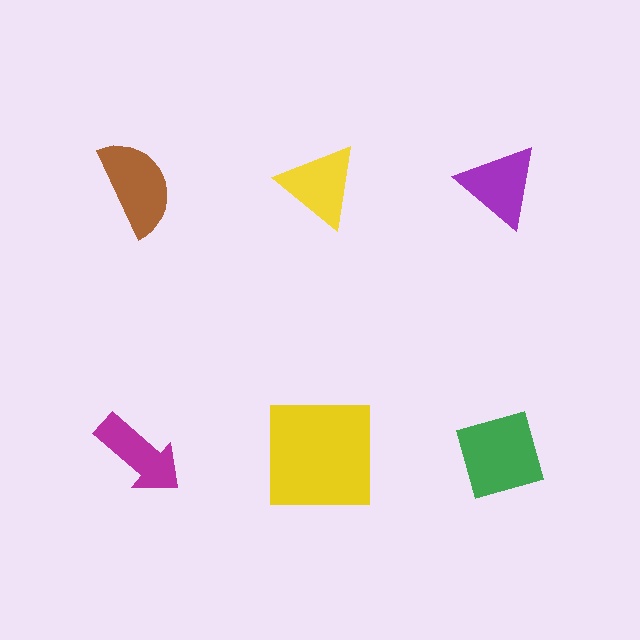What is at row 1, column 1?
A brown semicircle.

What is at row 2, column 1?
A magenta arrow.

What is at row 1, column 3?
A purple triangle.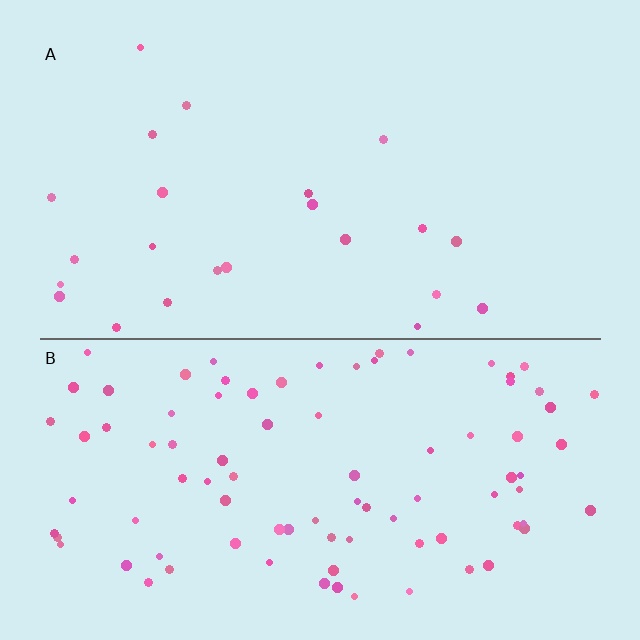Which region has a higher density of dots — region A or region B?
B (the bottom).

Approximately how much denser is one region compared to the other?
Approximately 4.0× — region B over region A.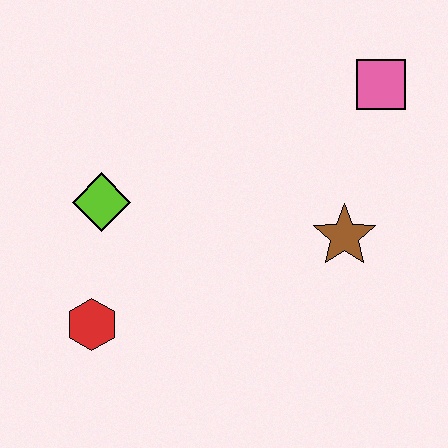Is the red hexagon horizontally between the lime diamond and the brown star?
No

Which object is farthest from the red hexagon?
The pink square is farthest from the red hexagon.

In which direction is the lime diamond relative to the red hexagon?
The lime diamond is above the red hexagon.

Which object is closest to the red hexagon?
The lime diamond is closest to the red hexagon.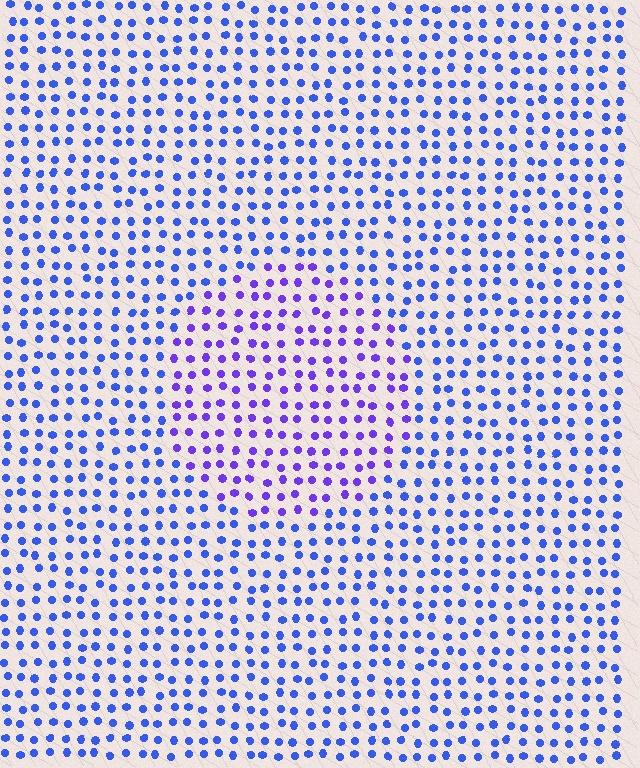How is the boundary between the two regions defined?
The boundary is defined purely by a slight shift in hue (about 33 degrees). Spacing, size, and orientation are identical on both sides.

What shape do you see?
I see a circle.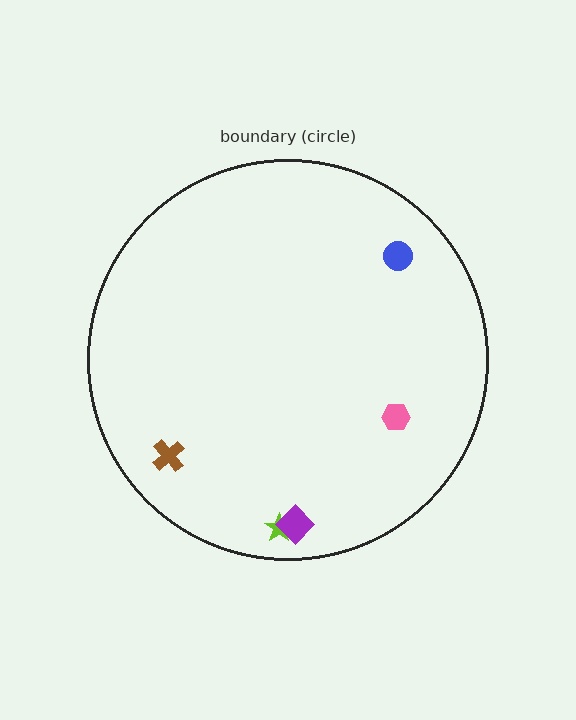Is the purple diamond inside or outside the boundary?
Inside.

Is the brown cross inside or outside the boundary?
Inside.